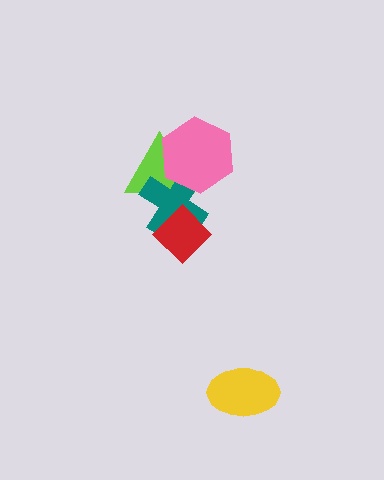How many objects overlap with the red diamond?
1 object overlaps with the red diamond.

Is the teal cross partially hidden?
Yes, it is partially covered by another shape.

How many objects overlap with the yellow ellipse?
0 objects overlap with the yellow ellipse.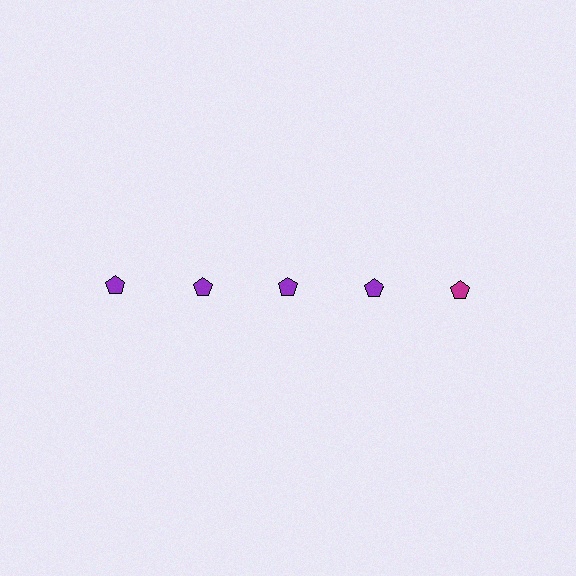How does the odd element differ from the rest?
It has a different color: magenta instead of purple.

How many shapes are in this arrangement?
There are 5 shapes arranged in a grid pattern.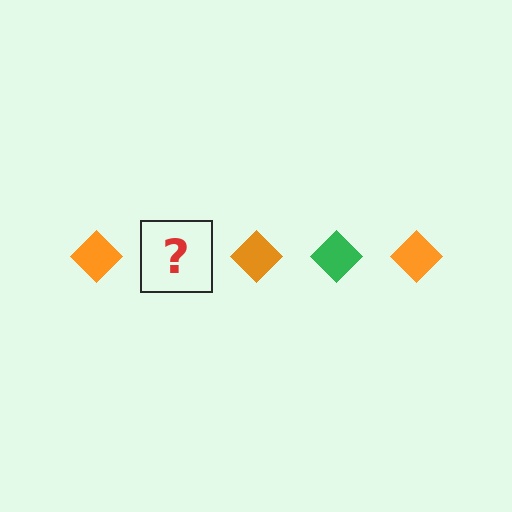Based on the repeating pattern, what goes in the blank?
The blank should be a green diamond.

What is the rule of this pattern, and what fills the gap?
The rule is that the pattern cycles through orange, green diamonds. The gap should be filled with a green diamond.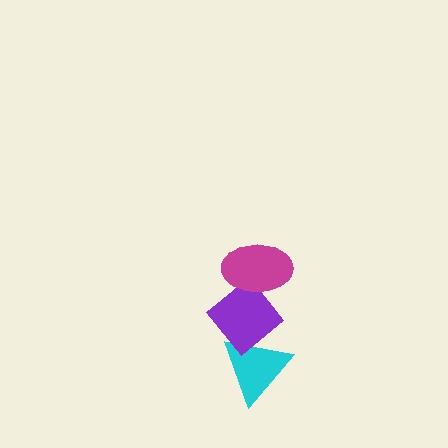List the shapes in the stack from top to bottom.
From top to bottom: the magenta ellipse, the purple diamond, the cyan triangle.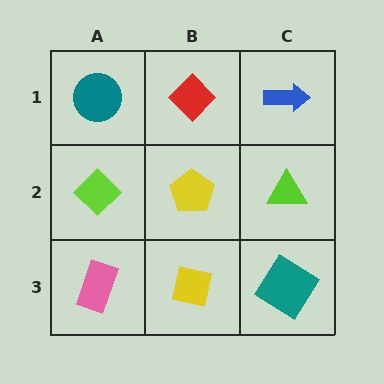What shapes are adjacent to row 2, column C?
A blue arrow (row 1, column C), a teal diamond (row 3, column C), a yellow pentagon (row 2, column B).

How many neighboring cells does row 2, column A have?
3.